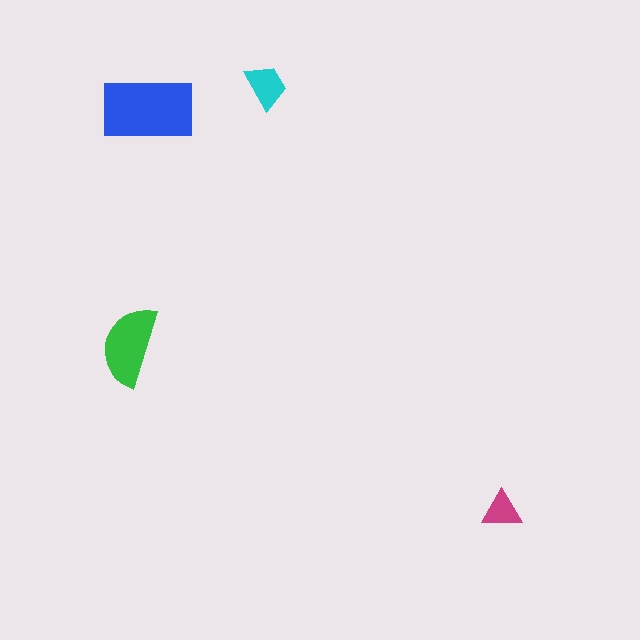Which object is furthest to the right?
The magenta triangle is rightmost.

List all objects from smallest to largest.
The magenta triangle, the cyan trapezoid, the green semicircle, the blue rectangle.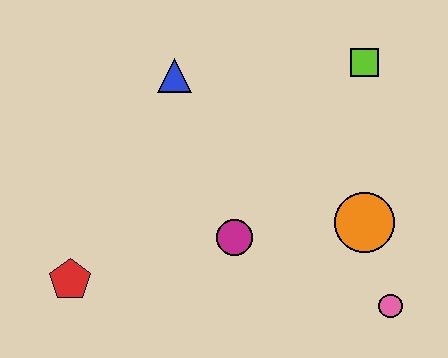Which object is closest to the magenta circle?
The orange circle is closest to the magenta circle.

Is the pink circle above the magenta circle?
No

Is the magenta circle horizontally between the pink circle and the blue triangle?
Yes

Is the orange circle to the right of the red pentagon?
Yes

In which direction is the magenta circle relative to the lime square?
The magenta circle is below the lime square.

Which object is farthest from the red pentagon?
The lime square is farthest from the red pentagon.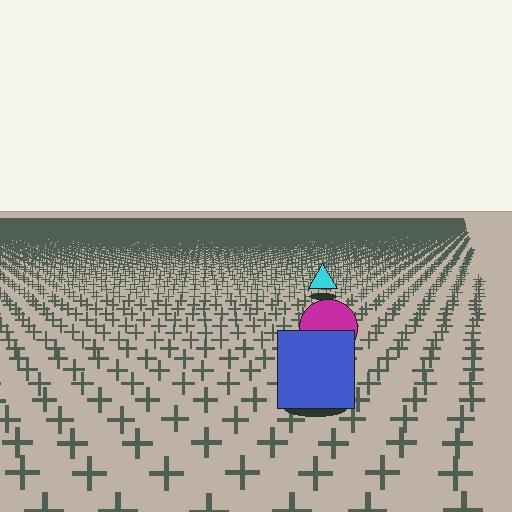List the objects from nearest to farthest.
From nearest to farthest: the blue square, the magenta circle, the cyan triangle.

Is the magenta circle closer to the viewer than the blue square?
No. The blue square is closer — you can tell from the texture gradient: the ground texture is coarser near it.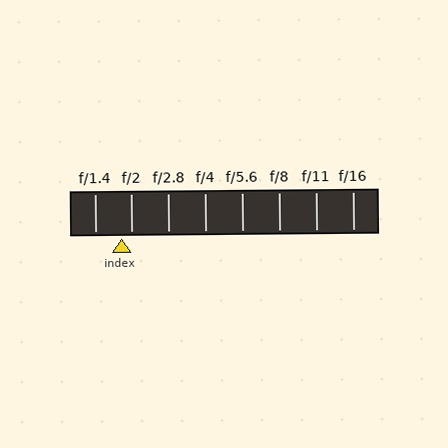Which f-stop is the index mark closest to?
The index mark is closest to f/2.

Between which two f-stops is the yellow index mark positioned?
The index mark is between f/1.4 and f/2.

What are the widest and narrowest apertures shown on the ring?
The widest aperture shown is f/1.4 and the narrowest is f/16.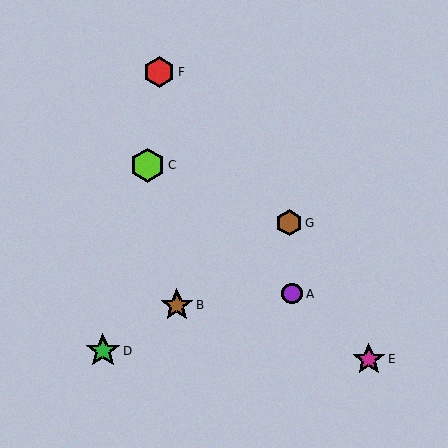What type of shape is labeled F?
Shape F is a red hexagon.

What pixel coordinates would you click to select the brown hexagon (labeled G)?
Click at (289, 223) to select the brown hexagon G.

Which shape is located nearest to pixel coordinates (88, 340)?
The green star (labeled D) at (103, 351) is nearest to that location.